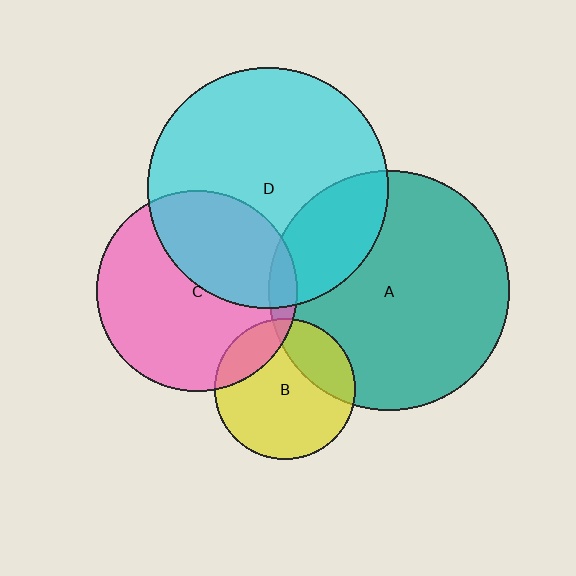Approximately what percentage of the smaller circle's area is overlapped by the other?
Approximately 25%.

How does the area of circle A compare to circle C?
Approximately 1.4 times.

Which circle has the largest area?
Circle D (cyan).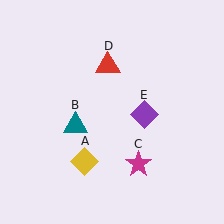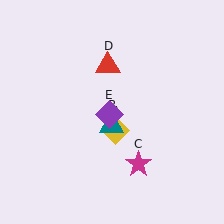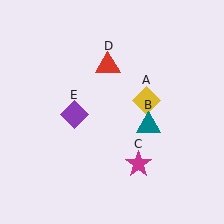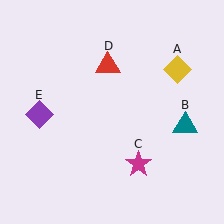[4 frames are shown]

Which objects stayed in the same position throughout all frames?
Magenta star (object C) and red triangle (object D) remained stationary.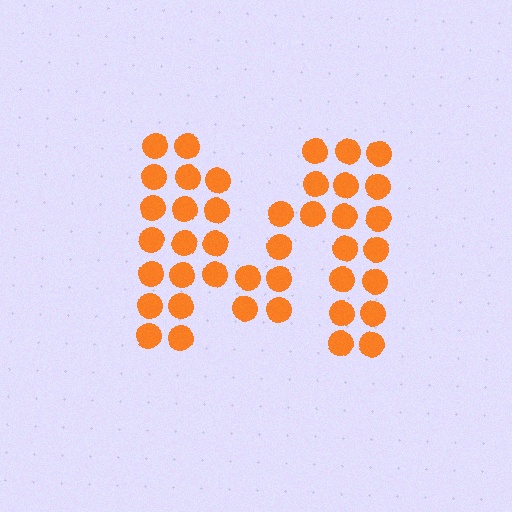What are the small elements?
The small elements are circles.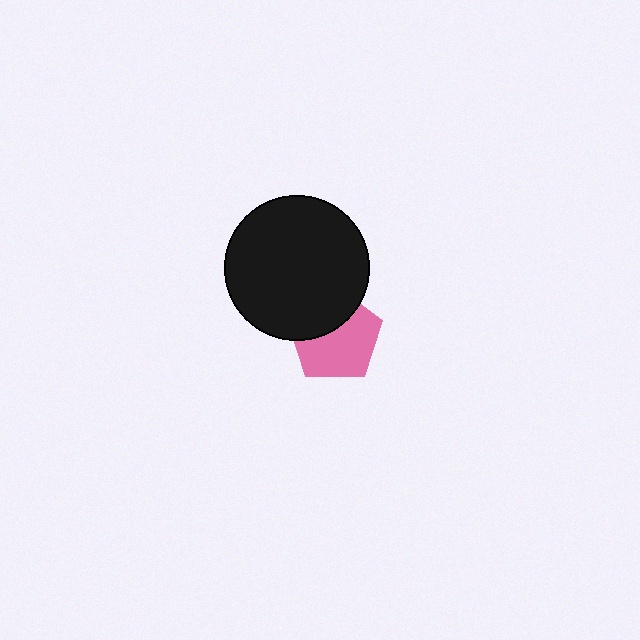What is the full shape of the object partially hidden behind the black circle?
The partially hidden object is a pink pentagon.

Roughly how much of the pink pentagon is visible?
About half of it is visible (roughly 63%).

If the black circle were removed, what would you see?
You would see the complete pink pentagon.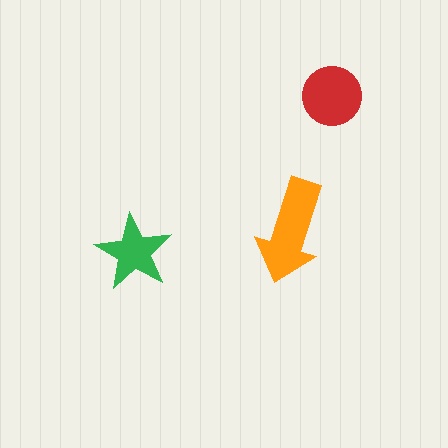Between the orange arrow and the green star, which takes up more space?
The orange arrow.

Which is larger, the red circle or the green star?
The red circle.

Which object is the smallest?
The green star.